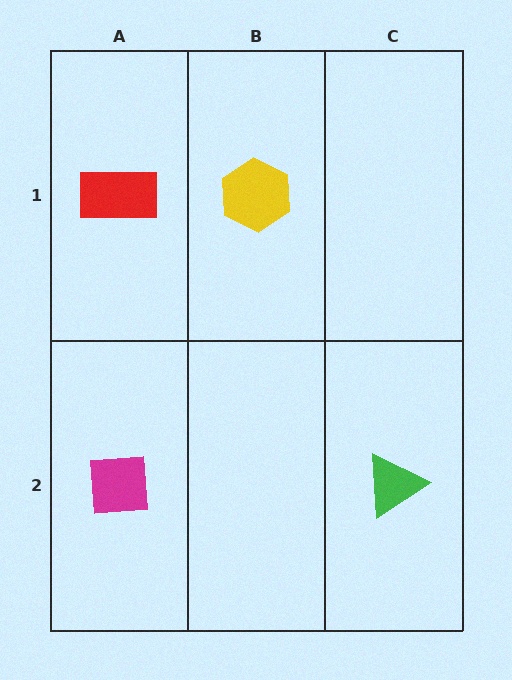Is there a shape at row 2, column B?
No, that cell is empty.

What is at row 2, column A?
A magenta square.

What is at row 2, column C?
A green triangle.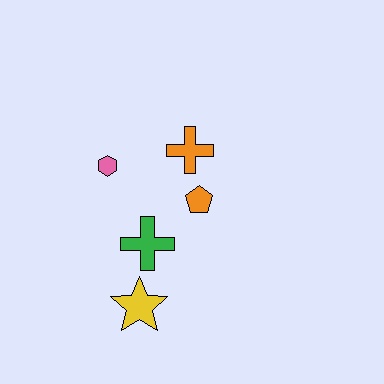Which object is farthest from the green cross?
The orange cross is farthest from the green cross.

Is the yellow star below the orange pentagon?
Yes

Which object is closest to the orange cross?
The orange pentagon is closest to the orange cross.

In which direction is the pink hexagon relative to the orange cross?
The pink hexagon is to the left of the orange cross.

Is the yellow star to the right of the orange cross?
No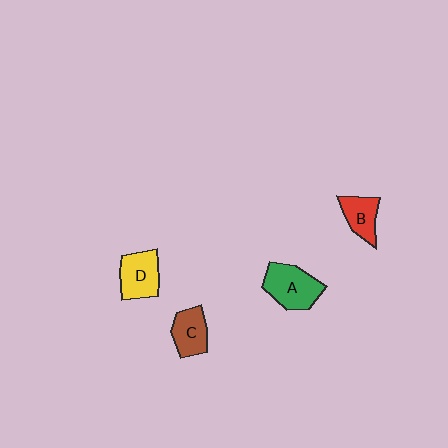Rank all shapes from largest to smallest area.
From largest to smallest: A (green), D (yellow), C (brown), B (red).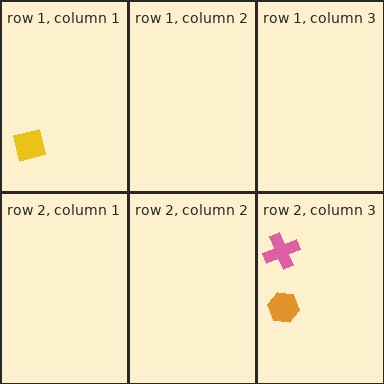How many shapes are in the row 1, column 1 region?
1.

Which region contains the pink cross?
The row 2, column 3 region.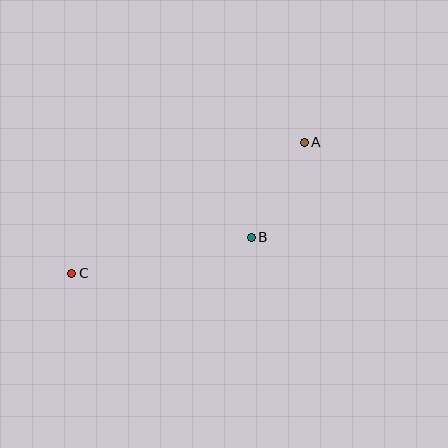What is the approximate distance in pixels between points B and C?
The distance between B and C is approximately 183 pixels.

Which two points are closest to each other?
Points A and B are closest to each other.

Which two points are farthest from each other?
Points A and C are farthest from each other.